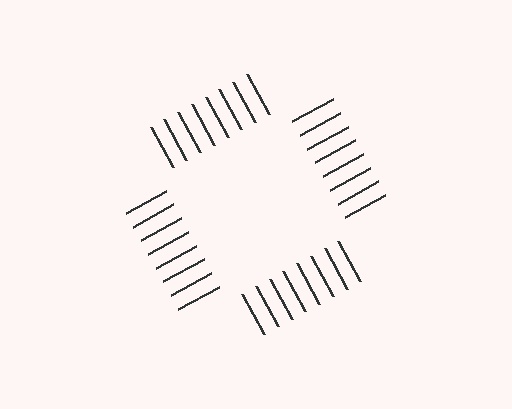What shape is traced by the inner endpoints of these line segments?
An illusory square — the line segments terminate on its edges but no continuous stroke is drawn.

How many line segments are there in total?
32 — 8 along each of the 4 edges.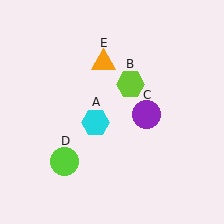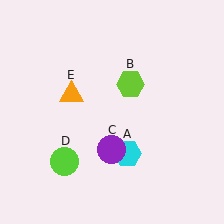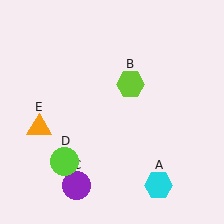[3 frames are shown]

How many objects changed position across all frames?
3 objects changed position: cyan hexagon (object A), purple circle (object C), orange triangle (object E).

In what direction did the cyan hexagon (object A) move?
The cyan hexagon (object A) moved down and to the right.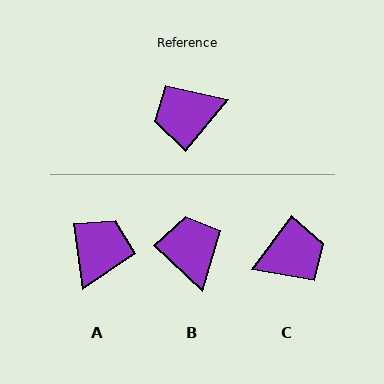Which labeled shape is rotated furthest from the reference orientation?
C, about 177 degrees away.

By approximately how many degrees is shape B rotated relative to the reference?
Approximately 94 degrees clockwise.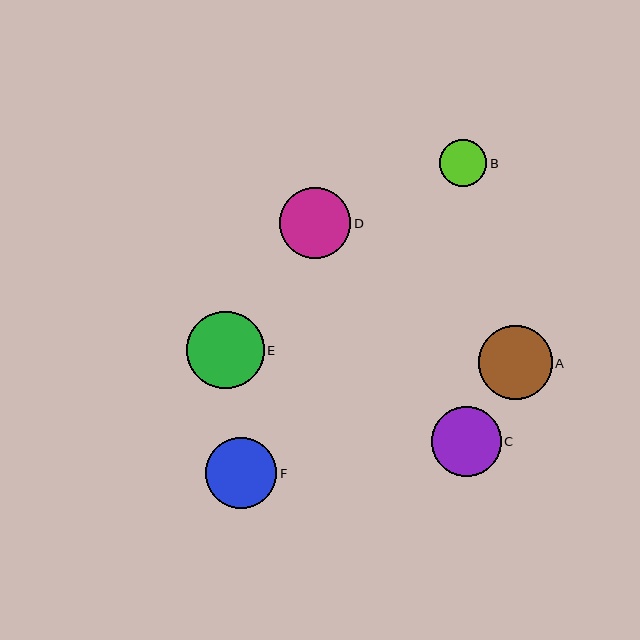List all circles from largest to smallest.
From largest to smallest: E, A, F, D, C, B.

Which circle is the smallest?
Circle B is the smallest with a size of approximately 47 pixels.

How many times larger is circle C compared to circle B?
Circle C is approximately 1.5 times the size of circle B.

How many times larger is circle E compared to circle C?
Circle E is approximately 1.1 times the size of circle C.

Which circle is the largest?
Circle E is the largest with a size of approximately 78 pixels.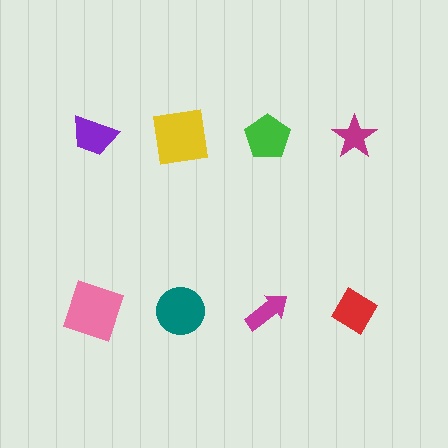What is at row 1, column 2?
A yellow square.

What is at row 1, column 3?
A green pentagon.